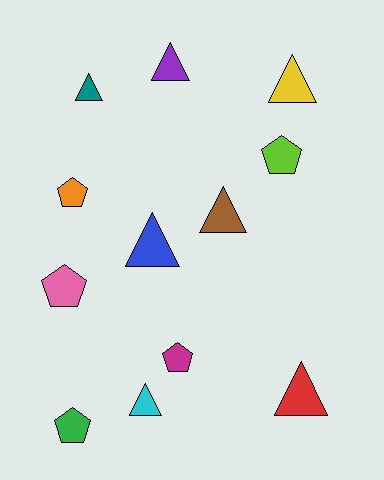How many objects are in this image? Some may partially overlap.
There are 12 objects.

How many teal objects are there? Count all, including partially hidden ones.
There is 1 teal object.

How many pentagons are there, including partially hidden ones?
There are 5 pentagons.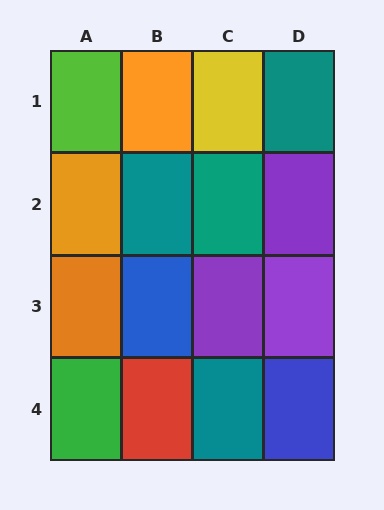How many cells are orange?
3 cells are orange.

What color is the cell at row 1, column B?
Orange.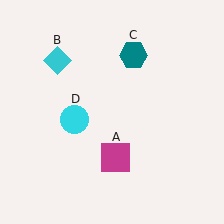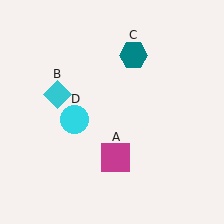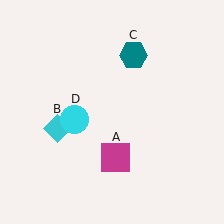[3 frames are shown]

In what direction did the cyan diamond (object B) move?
The cyan diamond (object B) moved down.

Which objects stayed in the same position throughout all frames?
Magenta square (object A) and teal hexagon (object C) and cyan circle (object D) remained stationary.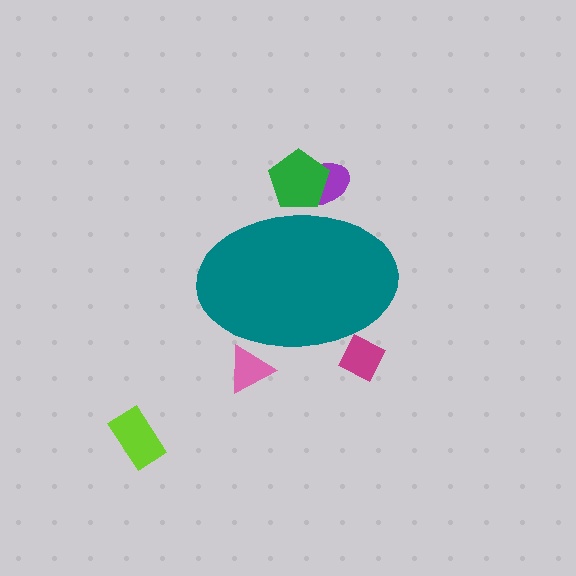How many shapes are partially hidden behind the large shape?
4 shapes are partially hidden.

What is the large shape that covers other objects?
A teal ellipse.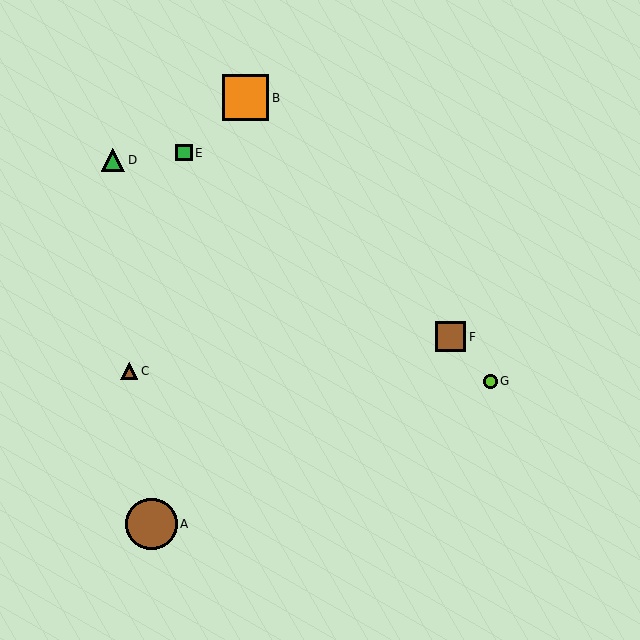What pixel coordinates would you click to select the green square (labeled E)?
Click at (184, 153) to select the green square E.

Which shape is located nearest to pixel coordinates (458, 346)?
The brown square (labeled F) at (451, 337) is nearest to that location.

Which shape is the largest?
The brown circle (labeled A) is the largest.